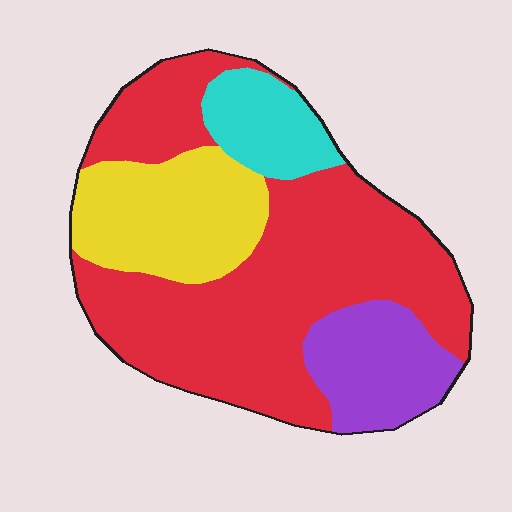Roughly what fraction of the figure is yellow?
Yellow covers roughly 20% of the figure.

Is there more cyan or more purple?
Purple.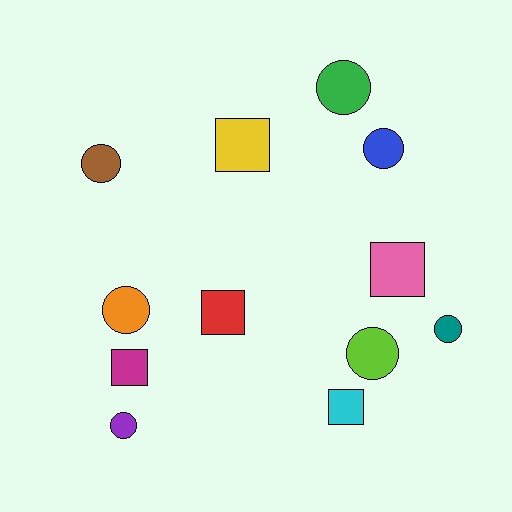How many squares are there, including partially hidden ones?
There are 5 squares.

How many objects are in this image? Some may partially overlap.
There are 12 objects.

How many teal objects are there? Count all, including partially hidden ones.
There is 1 teal object.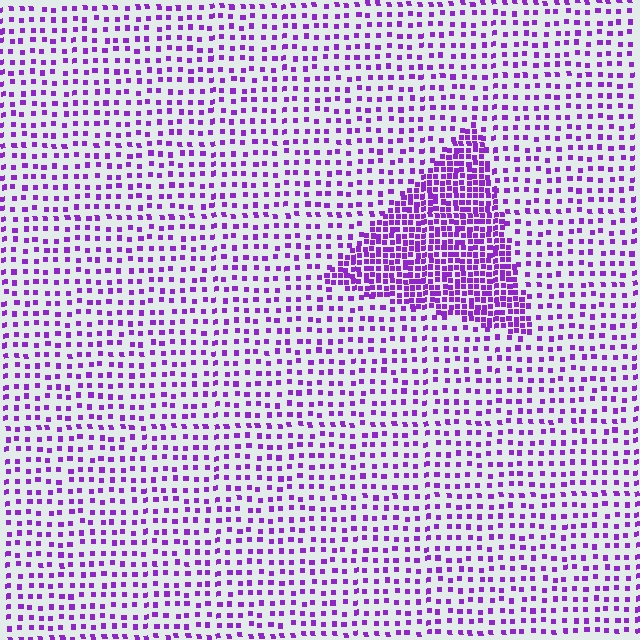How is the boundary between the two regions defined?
The boundary is defined by a change in element density (approximately 2.6x ratio). All elements are the same color, size, and shape.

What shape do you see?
I see a triangle.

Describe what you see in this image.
The image contains small purple elements arranged at two different densities. A triangle-shaped region is visible where the elements are more densely packed than the surrounding area.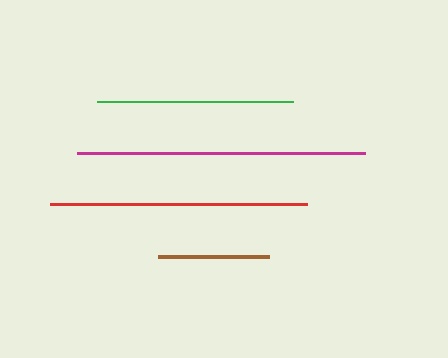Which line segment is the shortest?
The brown line is the shortest at approximately 110 pixels.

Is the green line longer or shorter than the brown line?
The green line is longer than the brown line.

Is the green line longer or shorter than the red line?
The red line is longer than the green line.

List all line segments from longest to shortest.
From longest to shortest: magenta, red, green, brown.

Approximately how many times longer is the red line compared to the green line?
The red line is approximately 1.3 times the length of the green line.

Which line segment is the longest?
The magenta line is the longest at approximately 288 pixels.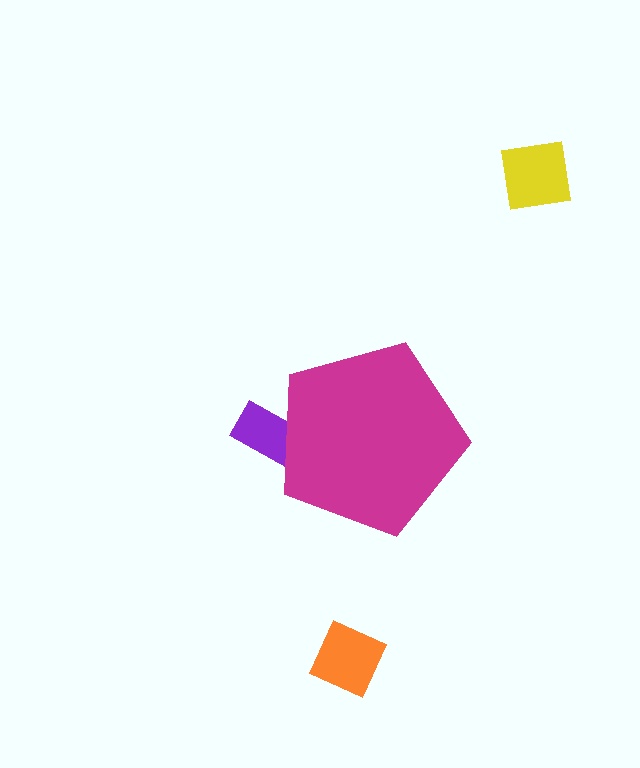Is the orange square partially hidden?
No, the orange square is fully visible.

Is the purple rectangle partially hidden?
Yes, the purple rectangle is partially hidden behind the magenta pentagon.